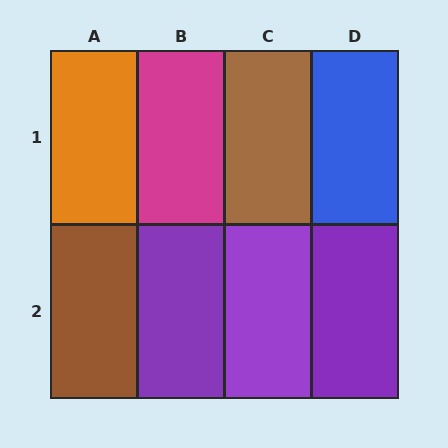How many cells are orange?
1 cell is orange.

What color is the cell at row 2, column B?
Purple.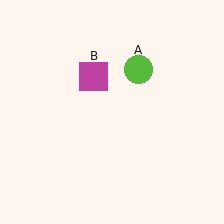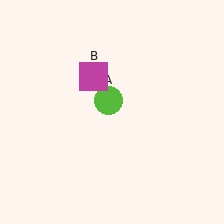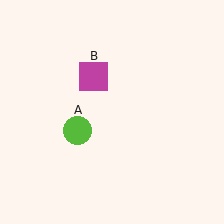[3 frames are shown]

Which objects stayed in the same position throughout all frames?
Magenta square (object B) remained stationary.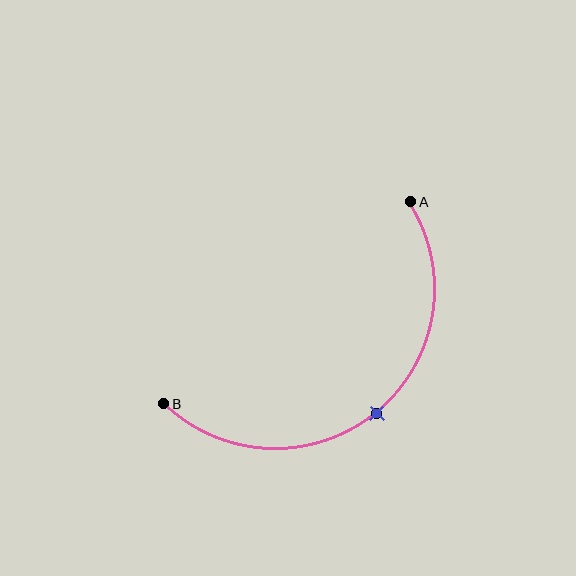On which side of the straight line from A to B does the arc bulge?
The arc bulges below and to the right of the straight line connecting A and B.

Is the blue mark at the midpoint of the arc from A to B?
Yes. The blue mark lies on the arc at equal arc-length from both A and B — it is the arc midpoint.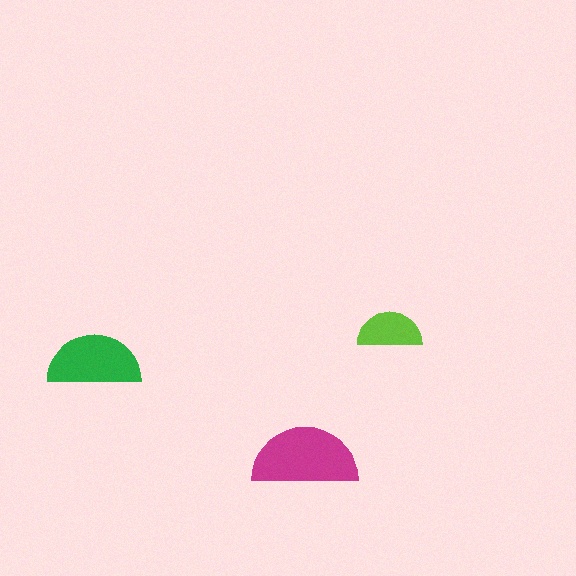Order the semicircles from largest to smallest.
the magenta one, the green one, the lime one.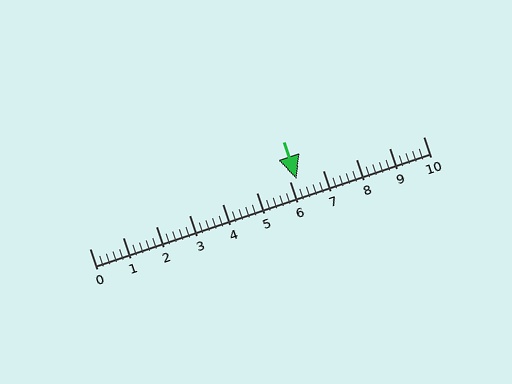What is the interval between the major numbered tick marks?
The major tick marks are spaced 1 units apart.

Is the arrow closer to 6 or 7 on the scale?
The arrow is closer to 6.